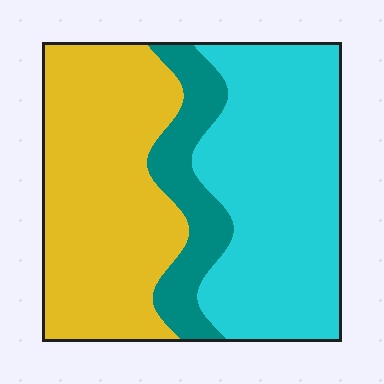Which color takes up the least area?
Teal, at roughly 15%.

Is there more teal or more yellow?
Yellow.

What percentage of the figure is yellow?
Yellow takes up between a quarter and a half of the figure.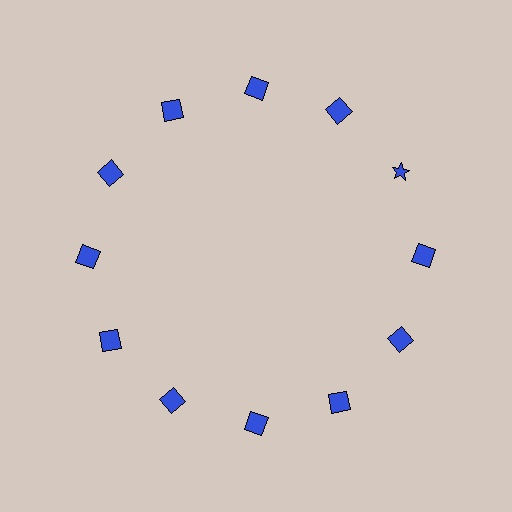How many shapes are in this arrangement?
There are 12 shapes arranged in a ring pattern.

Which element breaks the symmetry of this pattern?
The blue star at roughly the 2 o'clock position breaks the symmetry. All other shapes are blue squares.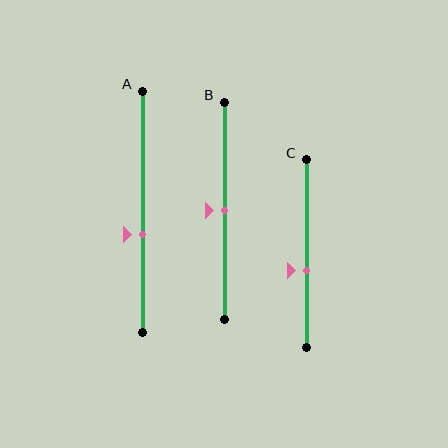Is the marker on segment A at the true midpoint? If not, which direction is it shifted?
No, the marker on segment A is shifted downward by about 10% of the segment length.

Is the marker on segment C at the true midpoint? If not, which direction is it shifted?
No, the marker on segment C is shifted downward by about 9% of the segment length.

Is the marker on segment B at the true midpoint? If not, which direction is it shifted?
Yes, the marker on segment B is at the true midpoint.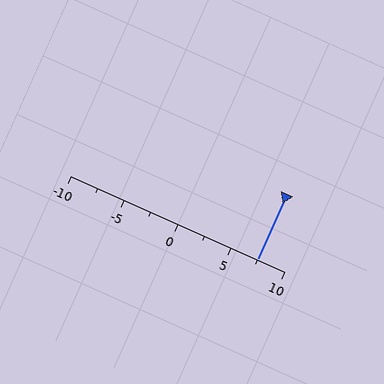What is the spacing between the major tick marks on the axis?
The major ticks are spaced 5 apart.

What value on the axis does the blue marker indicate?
The marker indicates approximately 7.5.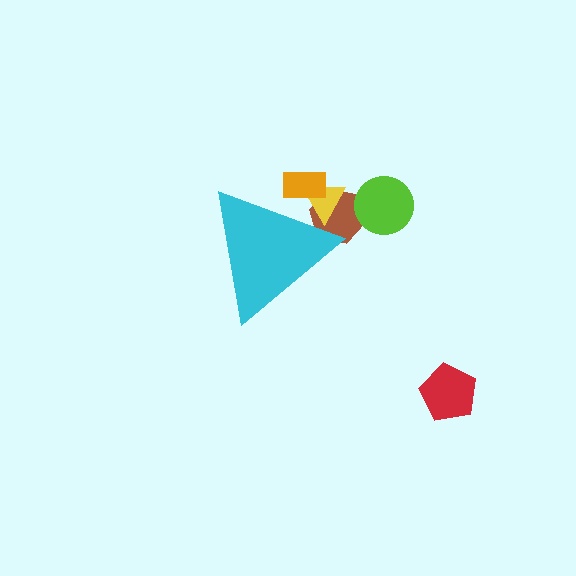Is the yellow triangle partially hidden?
Yes, the yellow triangle is partially hidden behind the cyan triangle.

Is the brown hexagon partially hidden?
Yes, the brown hexagon is partially hidden behind the cyan triangle.